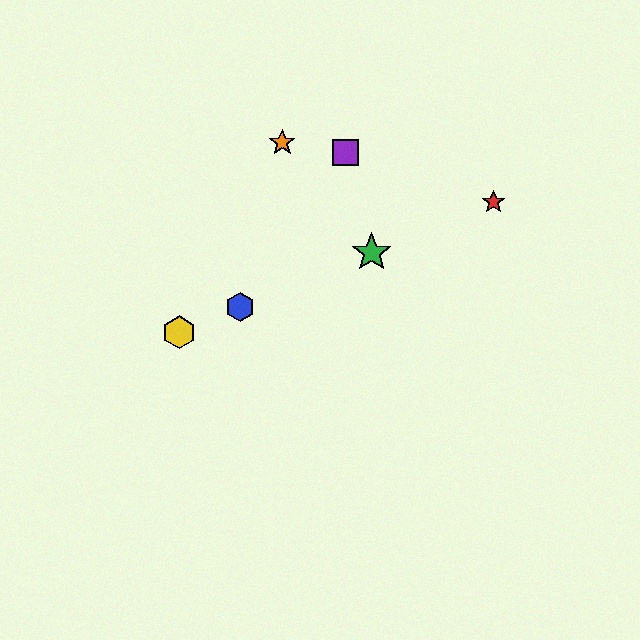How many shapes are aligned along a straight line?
4 shapes (the red star, the blue hexagon, the green star, the yellow hexagon) are aligned along a straight line.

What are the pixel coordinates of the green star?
The green star is at (372, 253).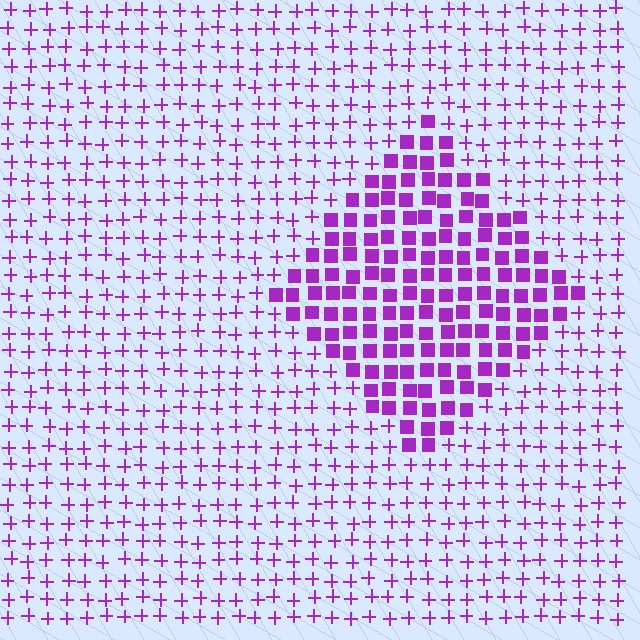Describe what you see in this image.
The image is filled with small purple elements arranged in a uniform grid. A diamond-shaped region contains squares, while the surrounding area contains plus signs. The boundary is defined purely by the change in element shape.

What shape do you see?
I see a diamond.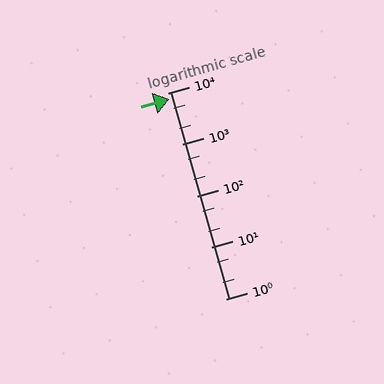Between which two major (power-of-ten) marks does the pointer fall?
The pointer is between 1000 and 10000.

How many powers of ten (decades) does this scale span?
The scale spans 4 decades, from 1 to 10000.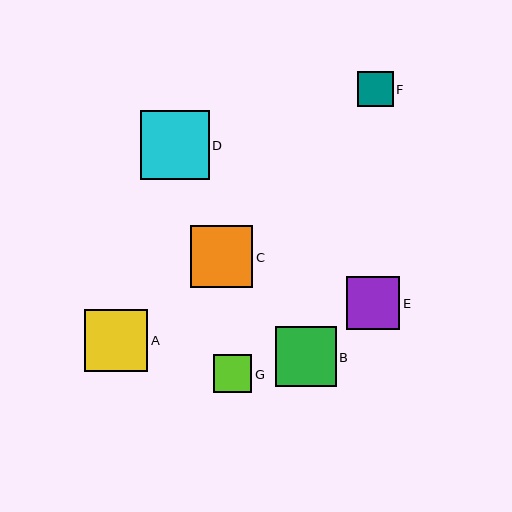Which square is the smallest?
Square F is the smallest with a size of approximately 35 pixels.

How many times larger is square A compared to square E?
Square A is approximately 1.2 times the size of square E.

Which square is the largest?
Square D is the largest with a size of approximately 68 pixels.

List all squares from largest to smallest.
From largest to smallest: D, A, C, B, E, G, F.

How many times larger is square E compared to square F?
Square E is approximately 1.5 times the size of square F.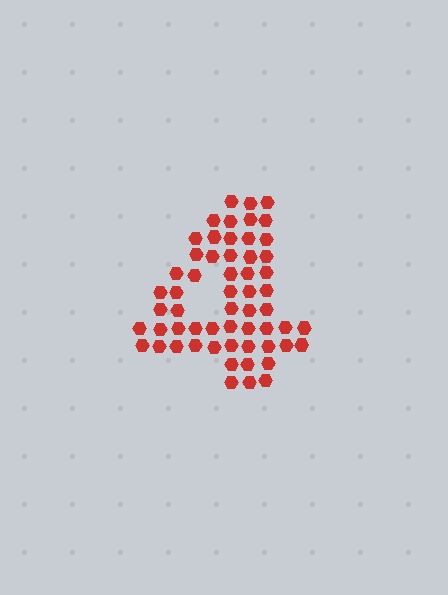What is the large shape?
The large shape is the digit 4.